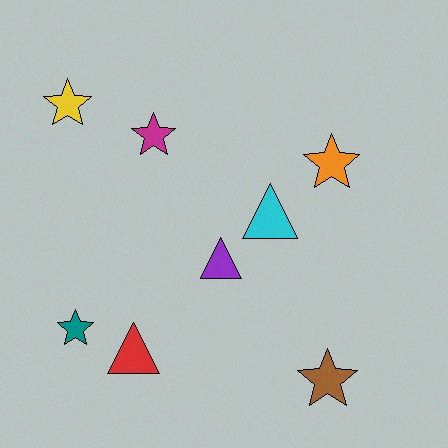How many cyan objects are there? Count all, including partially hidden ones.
There is 1 cyan object.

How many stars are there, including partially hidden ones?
There are 5 stars.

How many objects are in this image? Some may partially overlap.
There are 8 objects.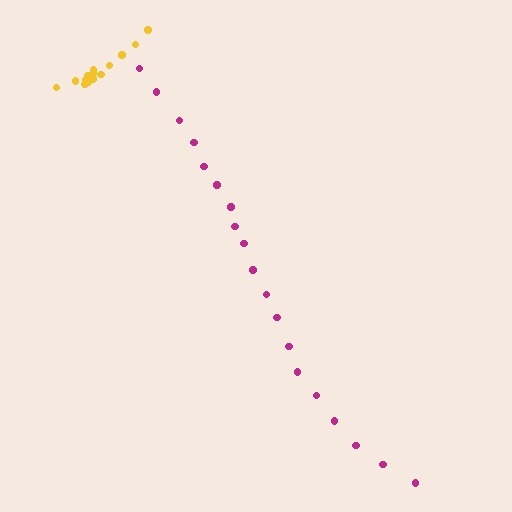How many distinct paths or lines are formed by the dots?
There are 2 distinct paths.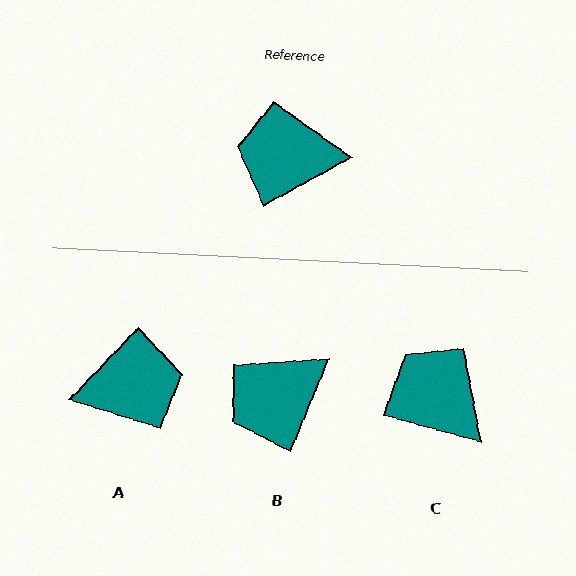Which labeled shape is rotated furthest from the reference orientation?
A, about 162 degrees away.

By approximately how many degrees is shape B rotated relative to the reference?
Approximately 39 degrees counter-clockwise.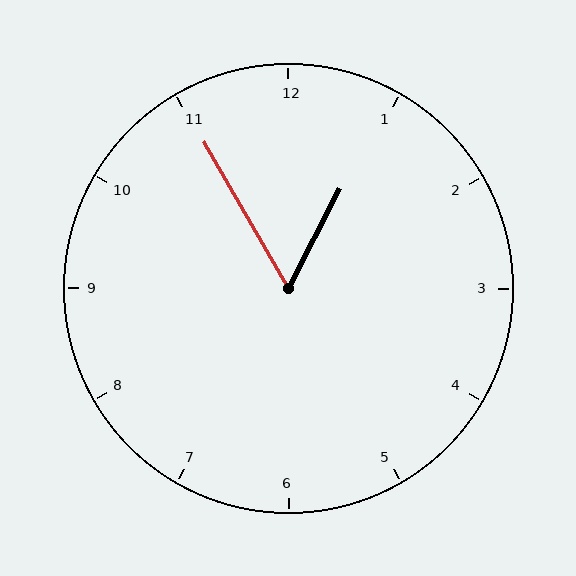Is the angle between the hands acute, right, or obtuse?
It is acute.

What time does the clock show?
12:55.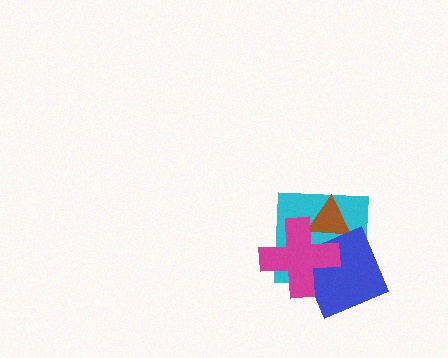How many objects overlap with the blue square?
3 objects overlap with the blue square.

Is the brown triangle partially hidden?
Yes, it is partially covered by another shape.